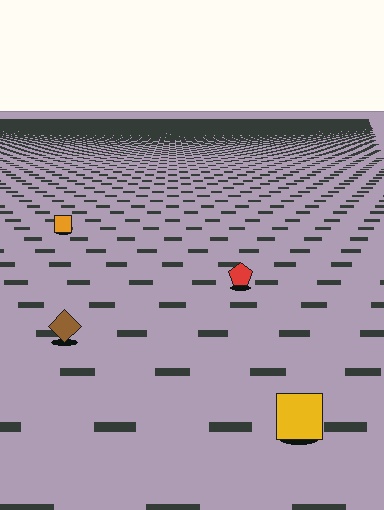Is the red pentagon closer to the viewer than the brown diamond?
No. The brown diamond is closer — you can tell from the texture gradient: the ground texture is coarser near it.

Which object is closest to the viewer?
The yellow square is closest. The texture marks near it are larger and more spread out.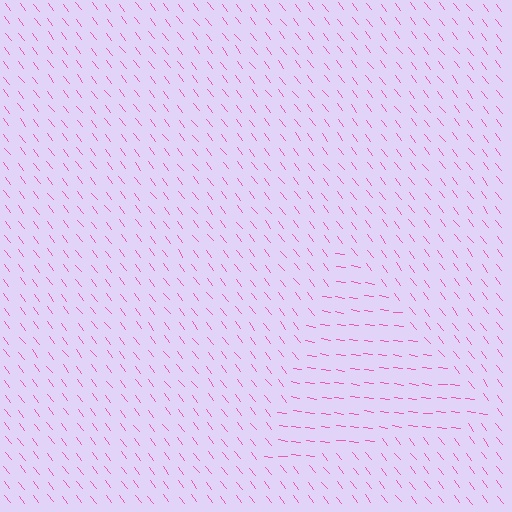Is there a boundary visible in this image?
Yes, there is a texture boundary formed by a change in line orientation.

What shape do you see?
I see a triangle.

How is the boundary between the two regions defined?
The boundary is defined purely by a change in line orientation (approximately 45 degrees difference). All lines are the same color and thickness.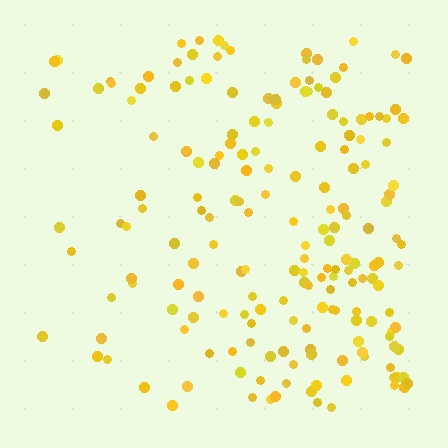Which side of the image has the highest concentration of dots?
The right.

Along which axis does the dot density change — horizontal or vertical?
Horizontal.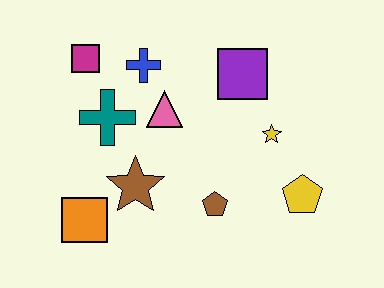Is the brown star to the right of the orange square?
Yes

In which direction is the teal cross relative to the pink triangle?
The teal cross is to the left of the pink triangle.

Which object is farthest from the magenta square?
The yellow pentagon is farthest from the magenta square.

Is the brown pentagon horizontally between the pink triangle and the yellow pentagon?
Yes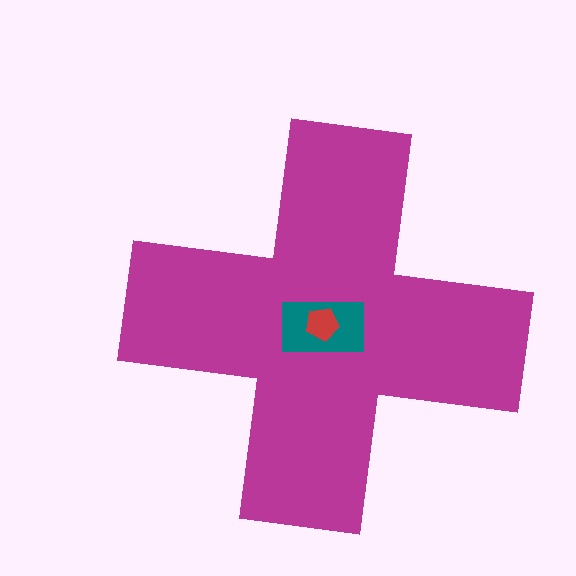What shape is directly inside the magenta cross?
The teal rectangle.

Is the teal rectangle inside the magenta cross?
Yes.